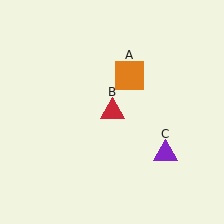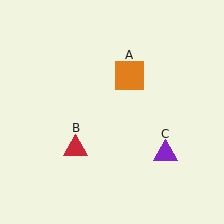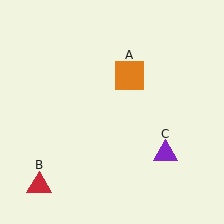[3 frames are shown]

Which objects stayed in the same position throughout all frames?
Orange square (object A) and purple triangle (object C) remained stationary.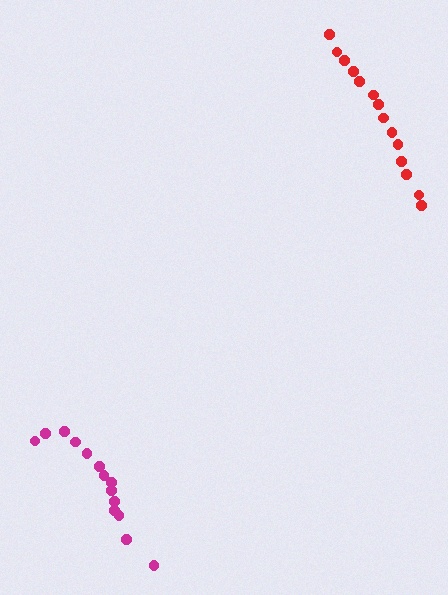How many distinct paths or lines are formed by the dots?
There are 2 distinct paths.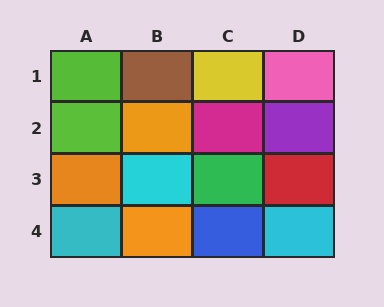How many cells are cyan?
3 cells are cyan.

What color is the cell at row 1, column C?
Yellow.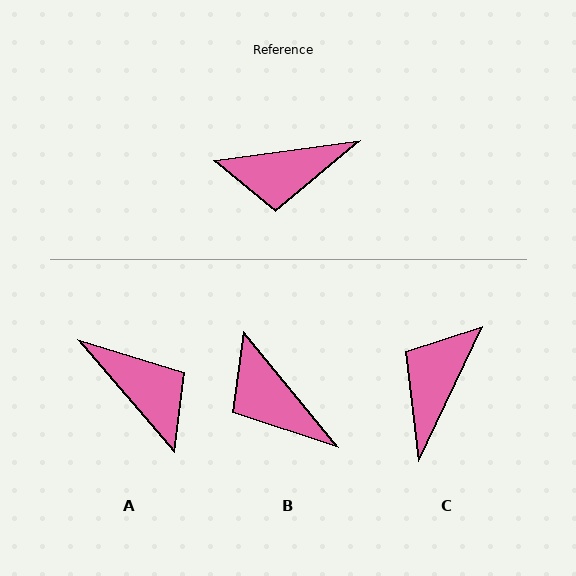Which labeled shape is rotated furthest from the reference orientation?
C, about 123 degrees away.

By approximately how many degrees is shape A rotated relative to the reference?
Approximately 123 degrees counter-clockwise.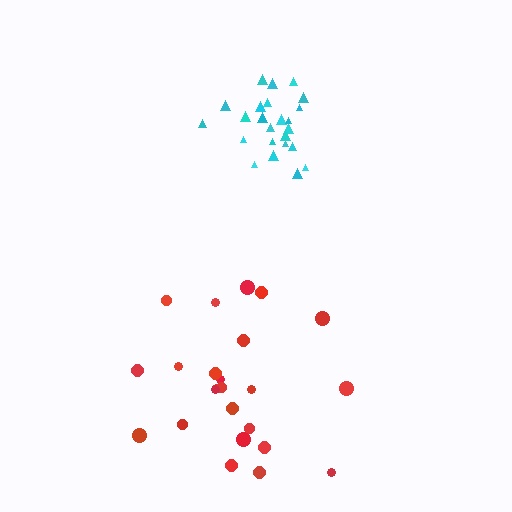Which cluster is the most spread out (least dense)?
Red.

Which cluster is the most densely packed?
Cyan.